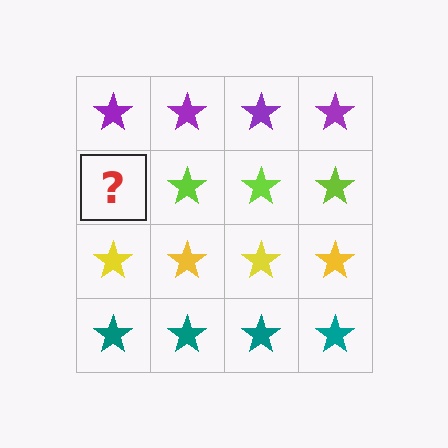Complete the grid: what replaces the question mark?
The question mark should be replaced with a lime star.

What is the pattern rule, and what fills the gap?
The rule is that each row has a consistent color. The gap should be filled with a lime star.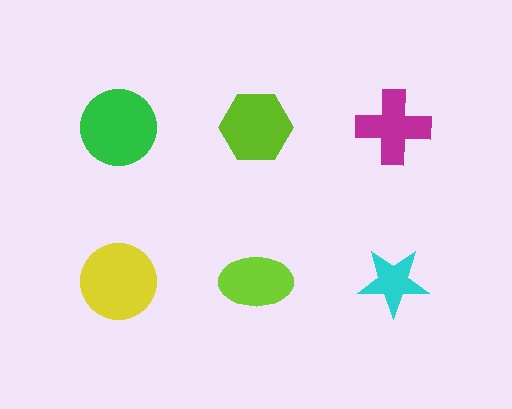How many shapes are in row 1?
3 shapes.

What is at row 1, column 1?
A green circle.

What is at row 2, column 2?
A lime ellipse.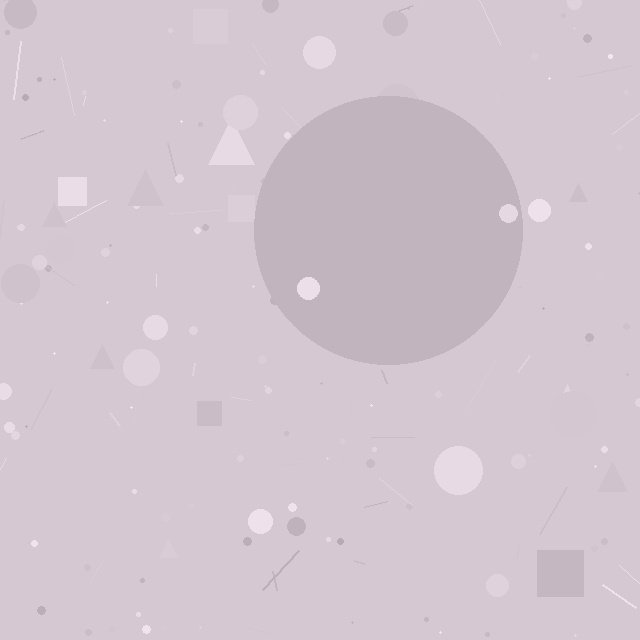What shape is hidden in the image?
A circle is hidden in the image.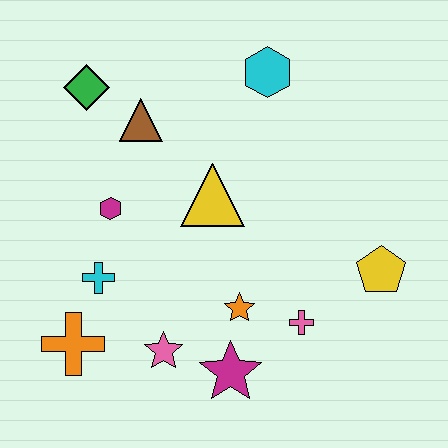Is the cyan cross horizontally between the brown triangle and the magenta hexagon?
No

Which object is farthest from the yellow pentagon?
The green diamond is farthest from the yellow pentagon.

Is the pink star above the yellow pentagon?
No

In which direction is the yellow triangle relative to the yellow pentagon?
The yellow triangle is to the left of the yellow pentagon.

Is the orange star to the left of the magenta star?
No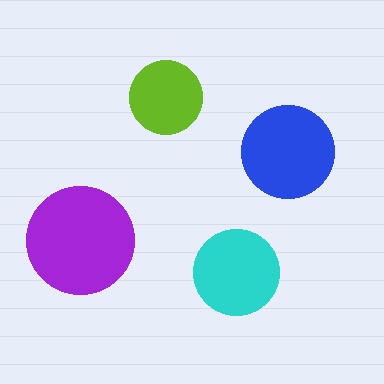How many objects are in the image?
There are 4 objects in the image.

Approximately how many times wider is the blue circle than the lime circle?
About 1.5 times wider.